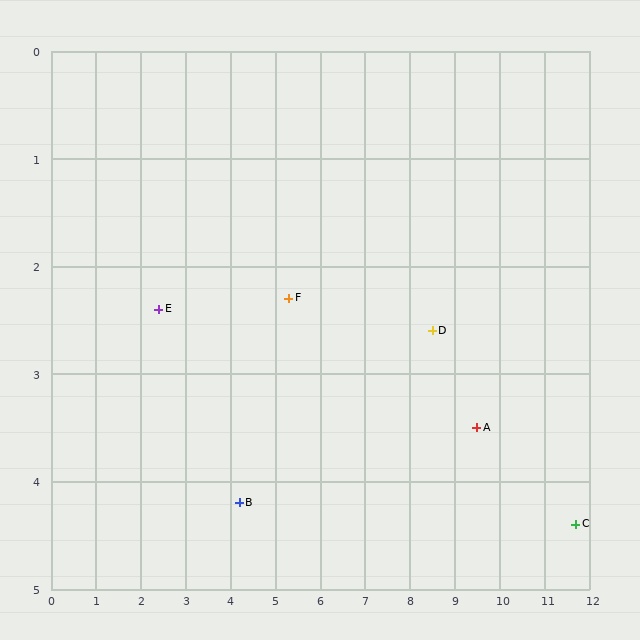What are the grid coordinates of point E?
Point E is at approximately (2.4, 2.4).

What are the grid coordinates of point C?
Point C is at approximately (11.7, 4.4).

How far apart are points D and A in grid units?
Points D and A are about 1.3 grid units apart.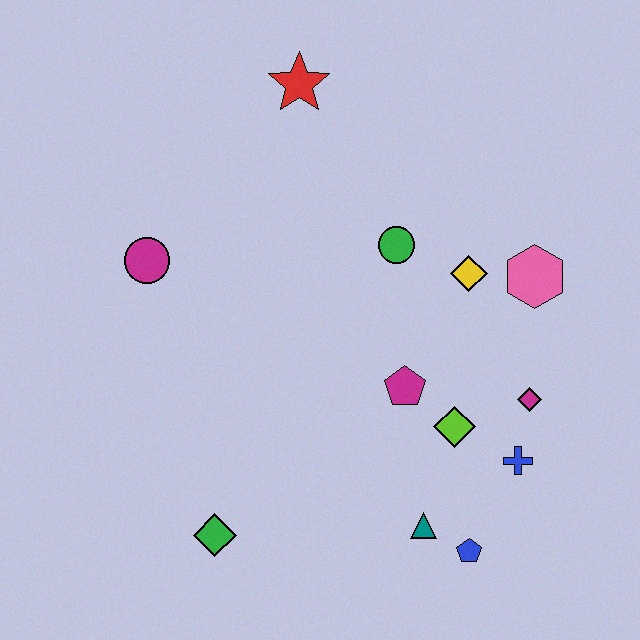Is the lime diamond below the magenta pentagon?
Yes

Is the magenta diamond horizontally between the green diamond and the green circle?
No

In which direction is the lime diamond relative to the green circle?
The lime diamond is below the green circle.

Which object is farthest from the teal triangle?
The red star is farthest from the teal triangle.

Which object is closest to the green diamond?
The teal triangle is closest to the green diamond.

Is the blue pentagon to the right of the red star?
Yes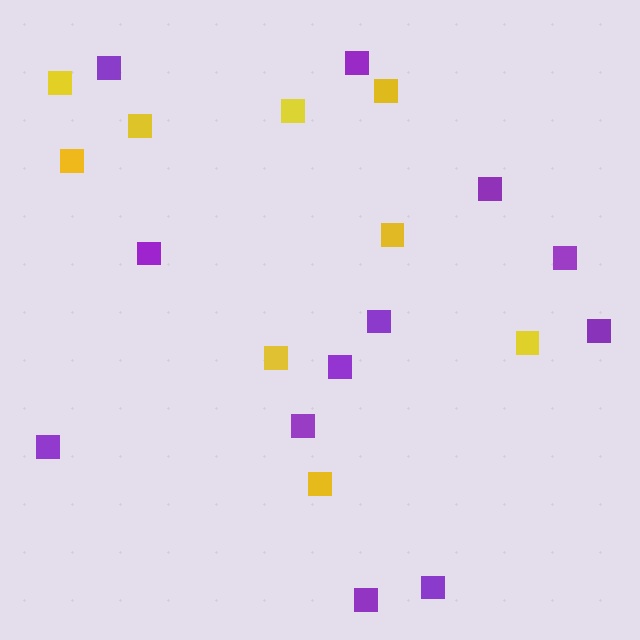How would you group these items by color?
There are 2 groups: one group of purple squares (12) and one group of yellow squares (9).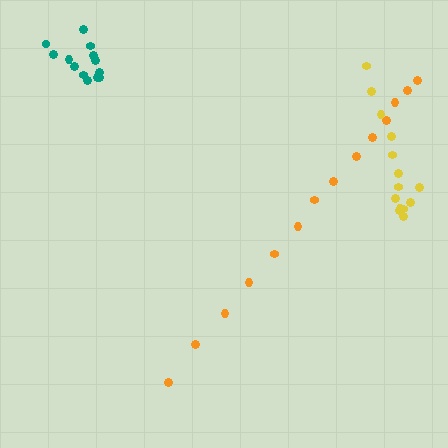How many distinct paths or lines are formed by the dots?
There are 3 distinct paths.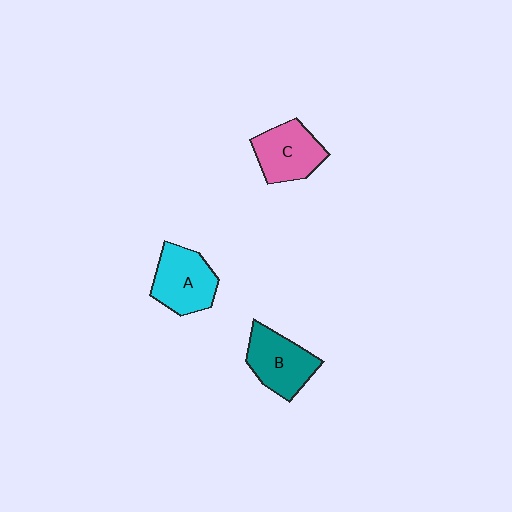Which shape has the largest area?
Shape A (cyan).